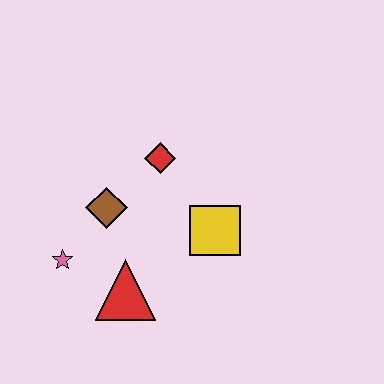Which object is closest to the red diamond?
The brown diamond is closest to the red diamond.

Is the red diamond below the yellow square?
No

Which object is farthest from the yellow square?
The pink star is farthest from the yellow square.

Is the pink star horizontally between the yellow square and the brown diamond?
No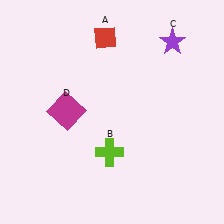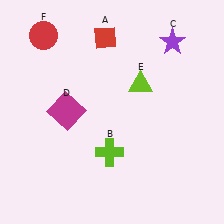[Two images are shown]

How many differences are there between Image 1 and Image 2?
There are 2 differences between the two images.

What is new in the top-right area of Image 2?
A lime triangle (E) was added in the top-right area of Image 2.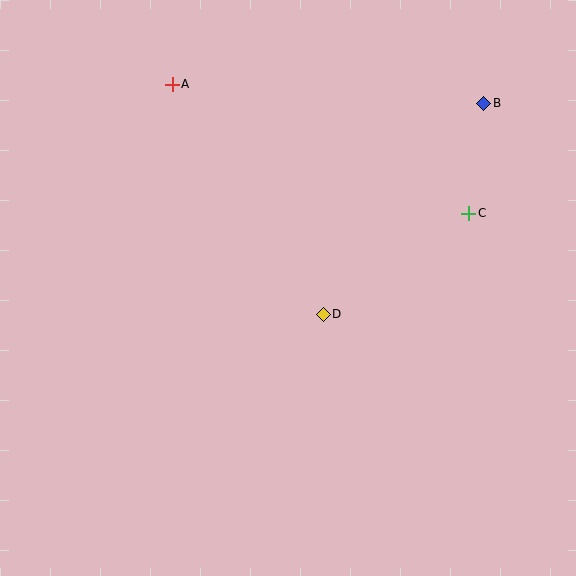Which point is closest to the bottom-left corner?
Point D is closest to the bottom-left corner.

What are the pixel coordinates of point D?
Point D is at (323, 314).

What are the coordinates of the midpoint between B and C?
The midpoint between B and C is at (476, 158).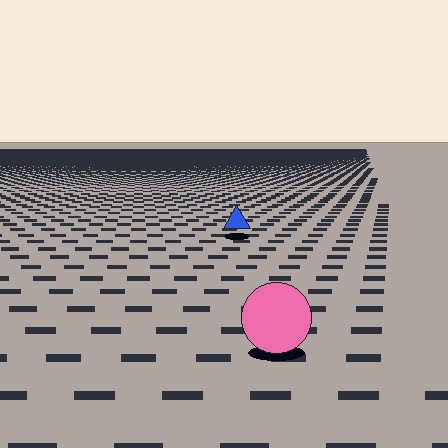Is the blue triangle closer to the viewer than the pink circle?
No. The pink circle is closer — you can tell from the texture gradient: the ground texture is coarser near it.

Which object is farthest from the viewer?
The blue triangle is farthest from the viewer. It appears smaller and the ground texture around it is denser.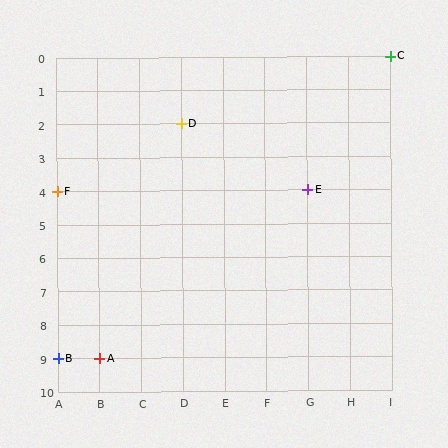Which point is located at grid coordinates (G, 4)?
Point E is at (G, 4).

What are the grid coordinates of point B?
Point B is at grid coordinates (A, 9).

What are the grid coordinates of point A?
Point A is at grid coordinates (B, 9).